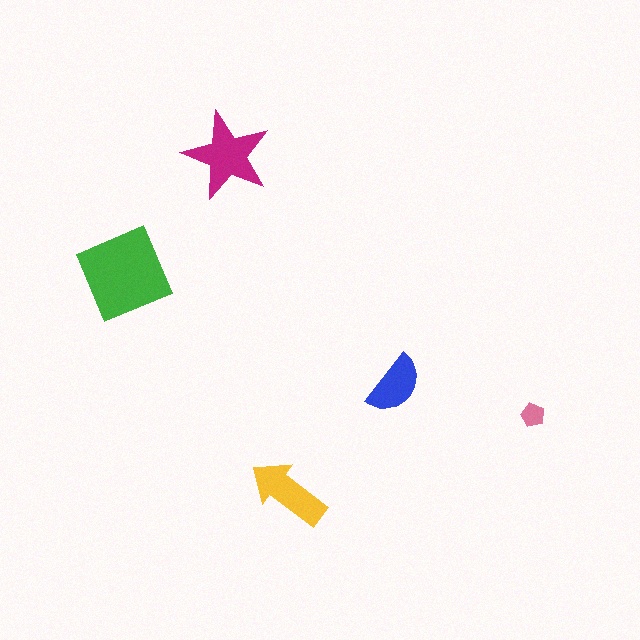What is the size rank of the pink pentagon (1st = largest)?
5th.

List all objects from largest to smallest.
The green diamond, the magenta star, the yellow arrow, the blue semicircle, the pink pentagon.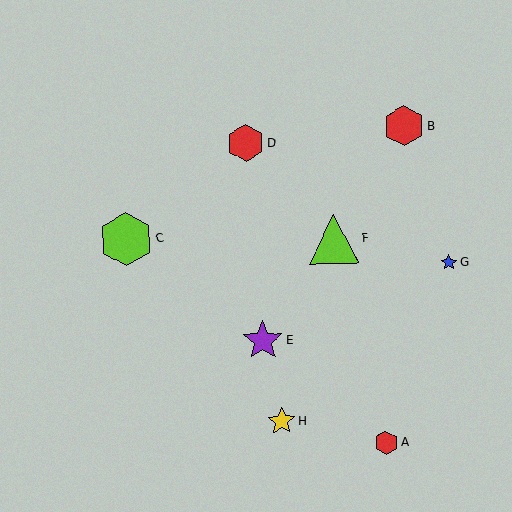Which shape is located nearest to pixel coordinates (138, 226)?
The lime hexagon (labeled C) at (126, 239) is nearest to that location.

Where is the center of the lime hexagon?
The center of the lime hexagon is at (126, 239).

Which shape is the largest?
The lime hexagon (labeled C) is the largest.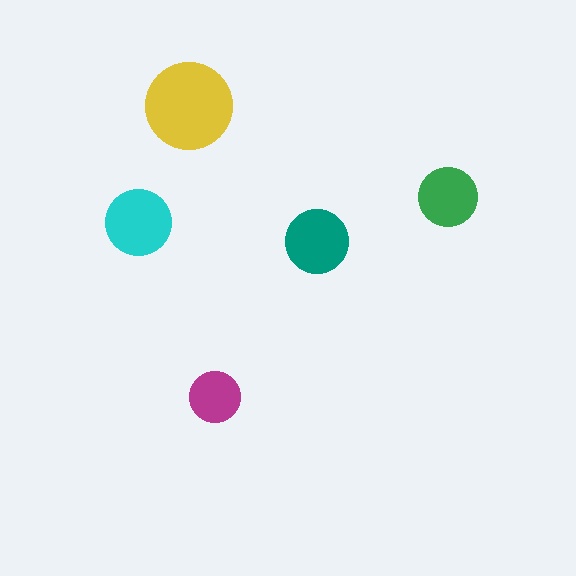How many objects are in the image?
There are 5 objects in the image.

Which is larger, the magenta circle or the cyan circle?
The cyan one.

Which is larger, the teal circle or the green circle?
The teal one.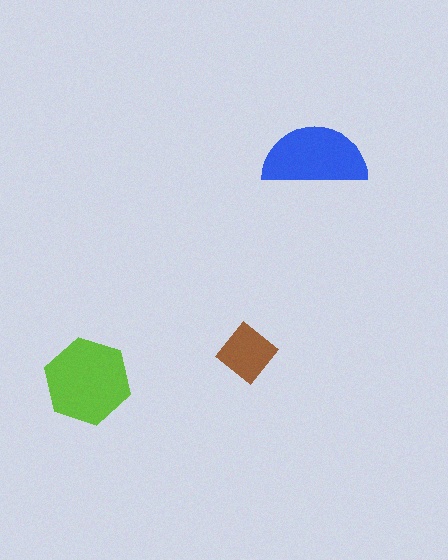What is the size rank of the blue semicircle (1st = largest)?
2nd.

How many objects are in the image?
There are 3 objects in the image.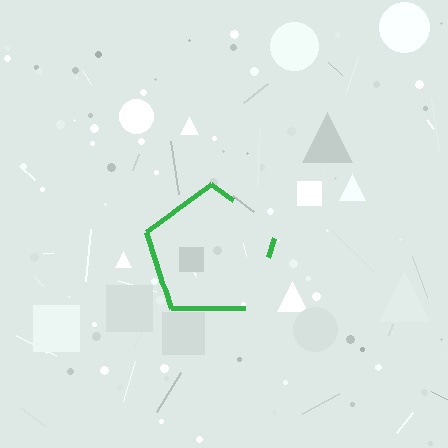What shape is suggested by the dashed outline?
The dashed outline suggests a pentagon.